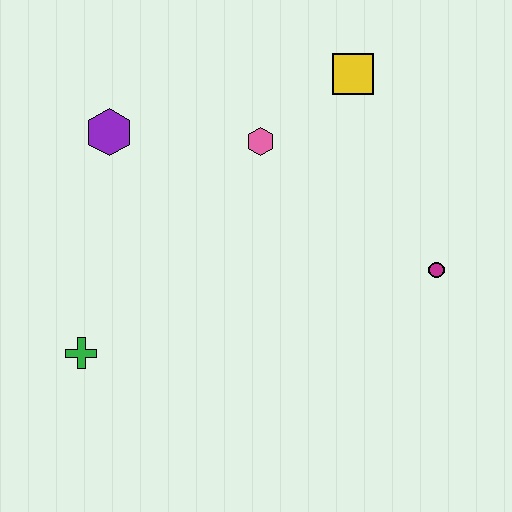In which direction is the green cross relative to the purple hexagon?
The green cross is below the purple hexagon.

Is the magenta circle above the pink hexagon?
No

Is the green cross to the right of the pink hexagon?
No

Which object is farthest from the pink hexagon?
The green cross is farthest from the pink hexagon.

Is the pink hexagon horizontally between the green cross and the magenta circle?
Yes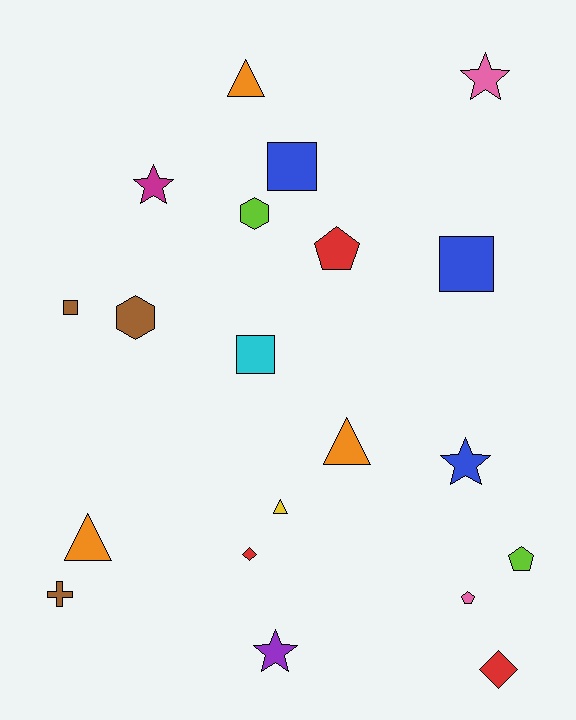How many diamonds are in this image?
There are 2 diamonds.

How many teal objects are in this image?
There are no teal objects.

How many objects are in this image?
There are 20 objects.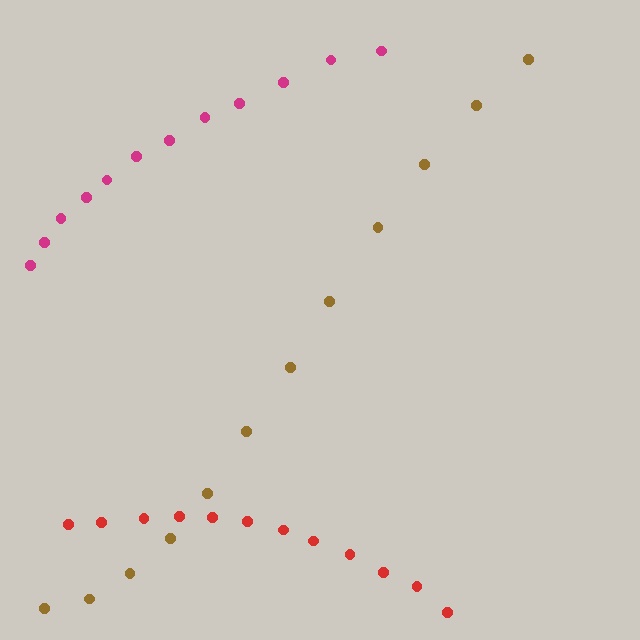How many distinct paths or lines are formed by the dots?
There are 3 distinct paths.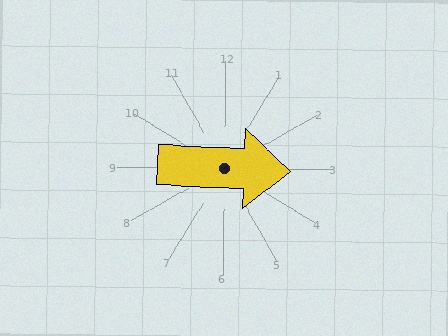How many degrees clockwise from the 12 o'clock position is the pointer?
Approximately 92 degrees.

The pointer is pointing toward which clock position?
Roughly 3 o'clock.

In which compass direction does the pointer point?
East.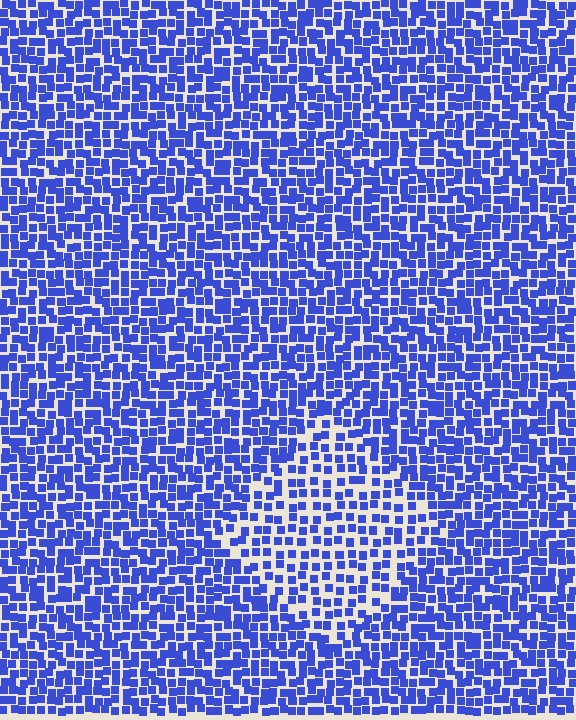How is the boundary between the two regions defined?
The boundary is defined by a change in element density (approximately 1.6x ratio). All elements are the same color, size, and shape.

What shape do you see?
I see a diamond.